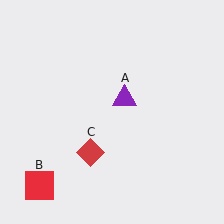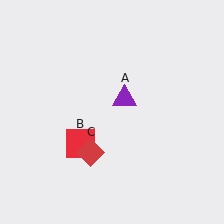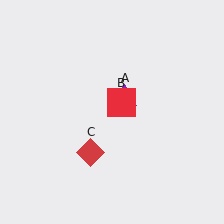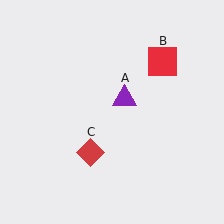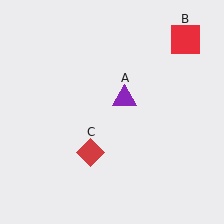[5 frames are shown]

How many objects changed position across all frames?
1 object changed position: red square (object B).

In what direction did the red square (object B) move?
The red square (object B) moved up and to the right.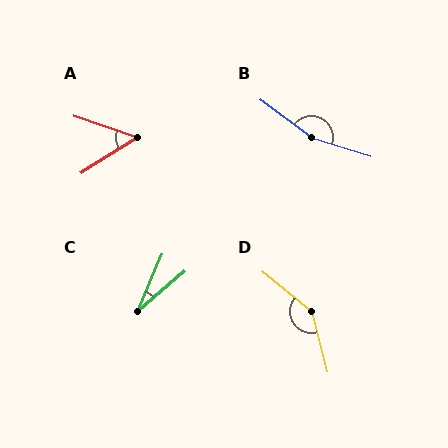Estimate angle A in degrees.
Approximately 51 degrees.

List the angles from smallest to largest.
C (26°), A (51°), D (143°), B (161°).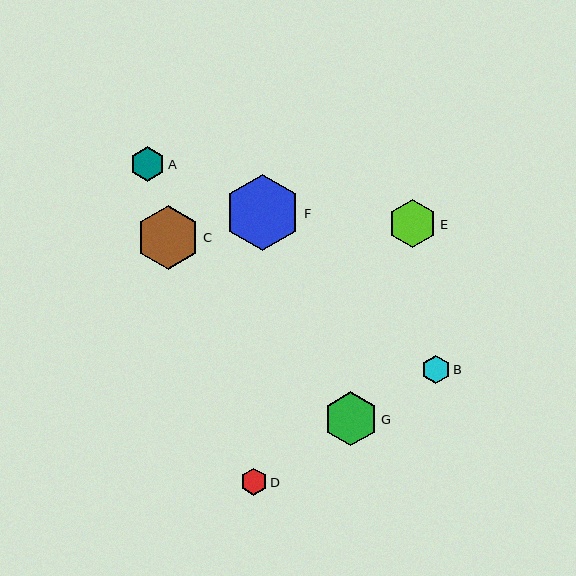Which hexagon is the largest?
Hexagon F is the largest with a size of approximately 76 pixels.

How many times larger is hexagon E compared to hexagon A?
Hexagon E is approximately 1.4 times the size of hexagon A.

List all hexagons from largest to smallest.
From largest to smallest: F, C, G, E, A, B, D.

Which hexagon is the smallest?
Hexagon D is the smallest with a size of approximately 27 pixels.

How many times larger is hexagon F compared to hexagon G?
Hexagon F is approximately 1.4 times the size of hexagon G.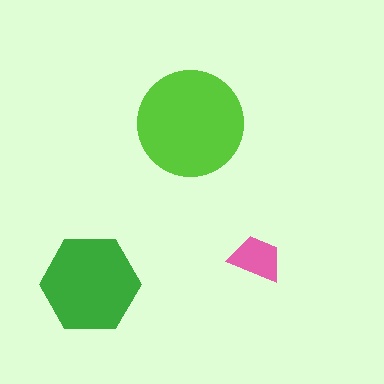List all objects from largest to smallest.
The lime circle, the green hexagon, the pink trapezoid.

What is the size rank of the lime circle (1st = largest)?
1st.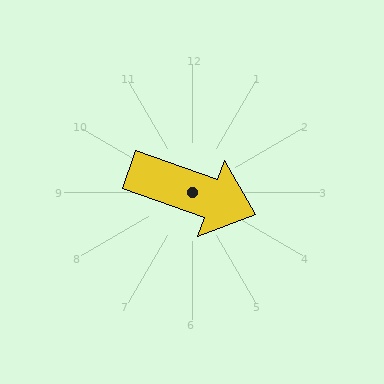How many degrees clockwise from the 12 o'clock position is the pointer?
Approximately 110 degrees.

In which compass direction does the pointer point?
East.